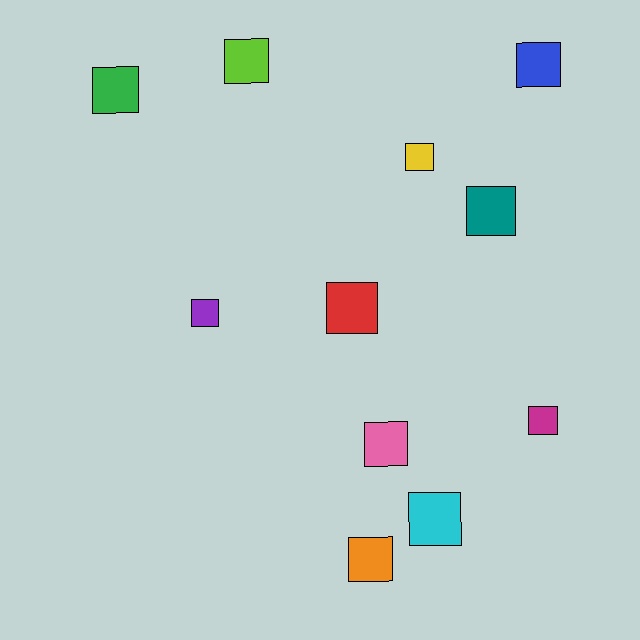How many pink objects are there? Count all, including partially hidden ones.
There is 1 pink object.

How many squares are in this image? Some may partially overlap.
There are 11 squares.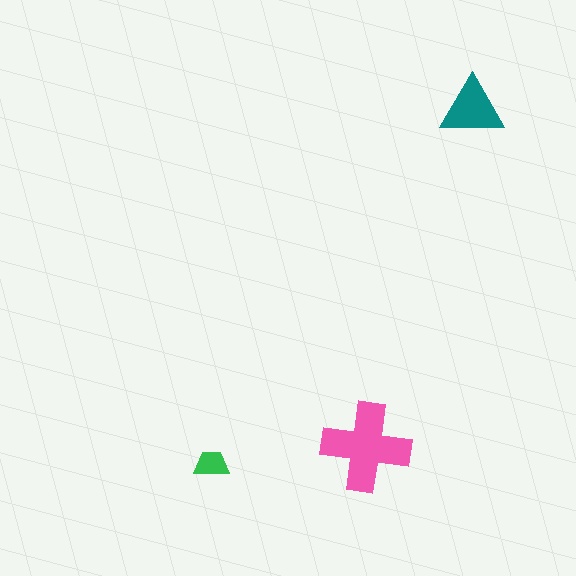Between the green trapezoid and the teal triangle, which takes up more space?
The teal triangle.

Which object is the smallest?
The green trapezoid.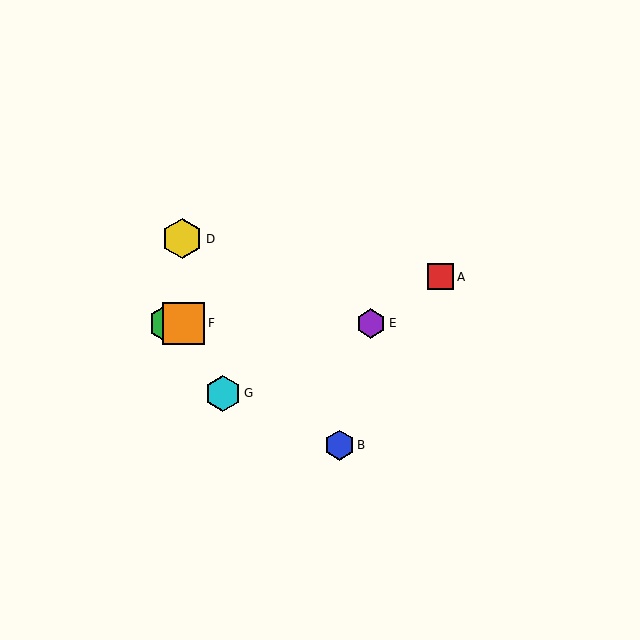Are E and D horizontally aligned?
No, E is at y≈323 and D is at y≈239.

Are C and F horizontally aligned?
Yes, both are at y≈323.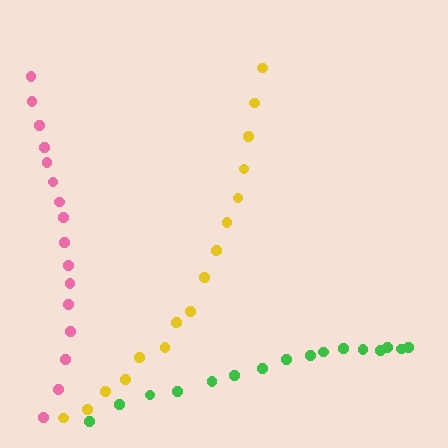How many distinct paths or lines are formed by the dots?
There are 3 distinct paths.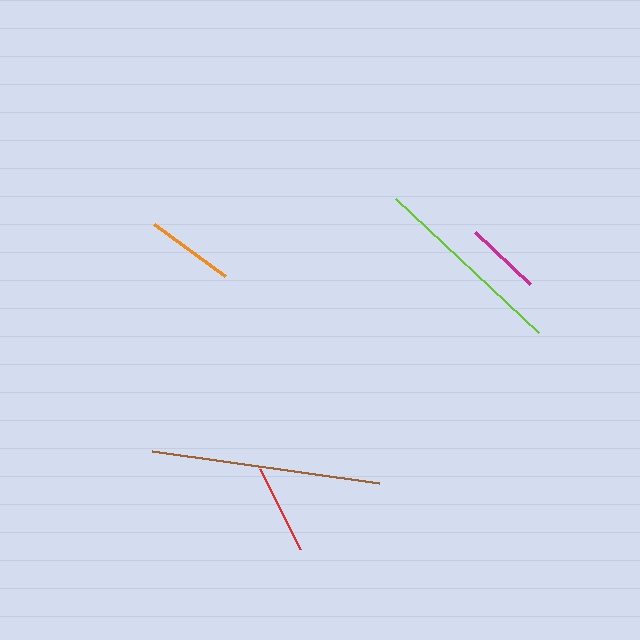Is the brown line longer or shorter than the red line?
The brown line is longer than the red line.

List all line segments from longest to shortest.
From longest to shortest: brown, lime, red, orange, magenta.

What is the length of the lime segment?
The lime segment is approximately 196 pixels long.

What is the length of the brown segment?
The brown segment is approximately 230 pixels long.